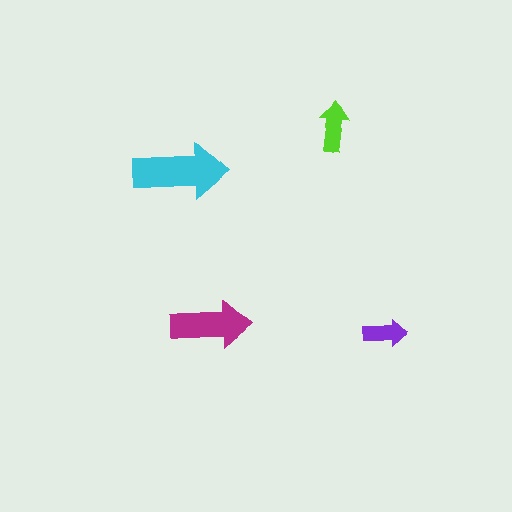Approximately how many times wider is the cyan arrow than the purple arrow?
About 2 times wider.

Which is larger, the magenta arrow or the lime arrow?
The magenta one.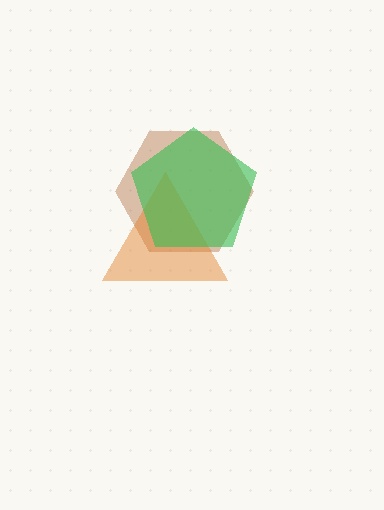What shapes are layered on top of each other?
The layered shapes are: a brown hexagon, an orange triangle, a green pentagon.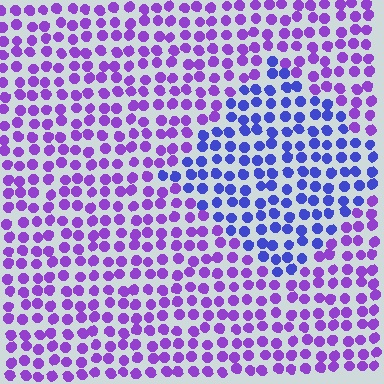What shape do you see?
I see a diamond.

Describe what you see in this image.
The image is filled with small purple elements in a uniform arrangement. A diamond-shaped region is visible where the elements are tinted to a slightly different hue, forming a subtle color boundary.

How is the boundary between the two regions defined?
The boundary is defined purely by a slight shift in hue (about 40 degrees). Spacing, size, and orientation are identical on both sides.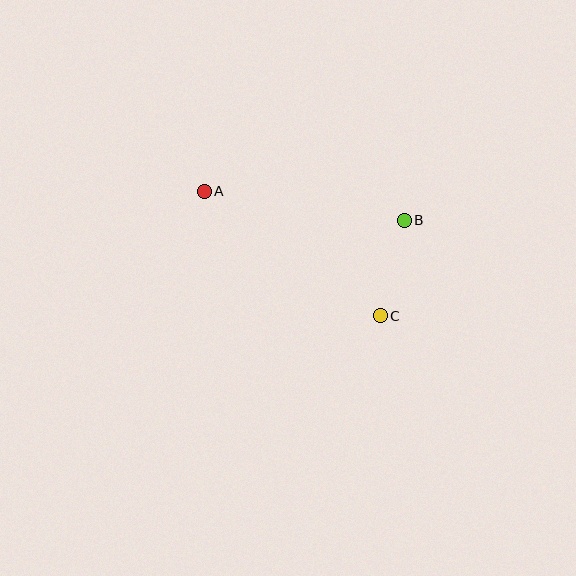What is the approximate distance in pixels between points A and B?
The distance between A and B is approximately 202 pixels.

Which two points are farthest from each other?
Points A and C are farthest from each other.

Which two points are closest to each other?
Points B and C are closest to each other.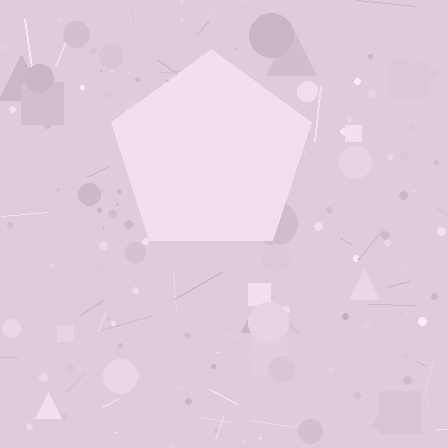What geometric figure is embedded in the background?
A pentagon is embedded in the background.